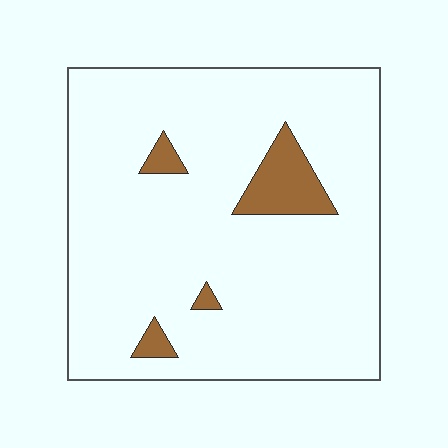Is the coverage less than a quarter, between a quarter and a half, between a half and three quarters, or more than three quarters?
Less than a quarter.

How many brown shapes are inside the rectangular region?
4.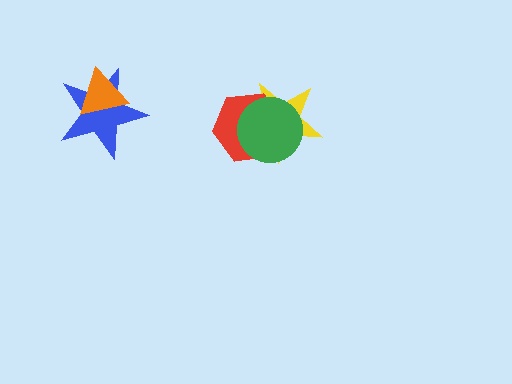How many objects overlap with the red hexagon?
2 objects overlap with the red hexagon.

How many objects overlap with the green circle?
2 objects overlap with the green circle.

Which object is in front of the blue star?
The orange triangle is in front of the blue star.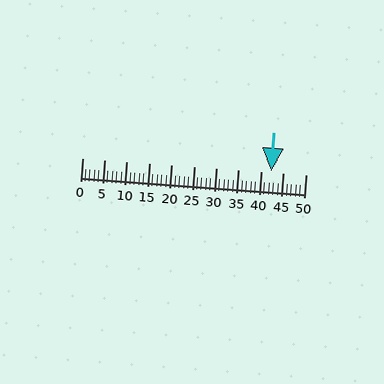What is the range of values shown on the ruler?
The ruler shows values from 0 to 50.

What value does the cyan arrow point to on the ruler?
The cyan arrow points to approximately 42.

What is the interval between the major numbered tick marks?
The major tick marks are spaced 5 units apart.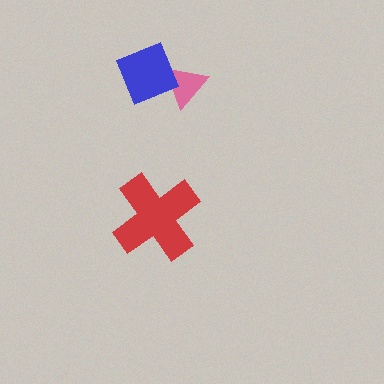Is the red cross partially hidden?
No, no other shape covers it.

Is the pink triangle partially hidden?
Yes, it is partially covered by another shape.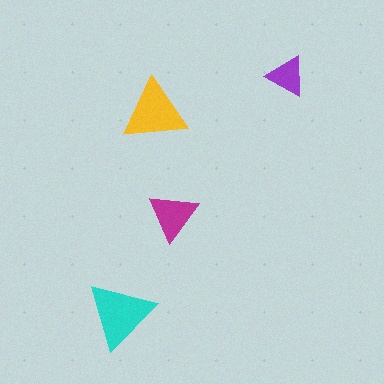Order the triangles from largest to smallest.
the cyan one, the yellow one, the magenta one, the purple one.